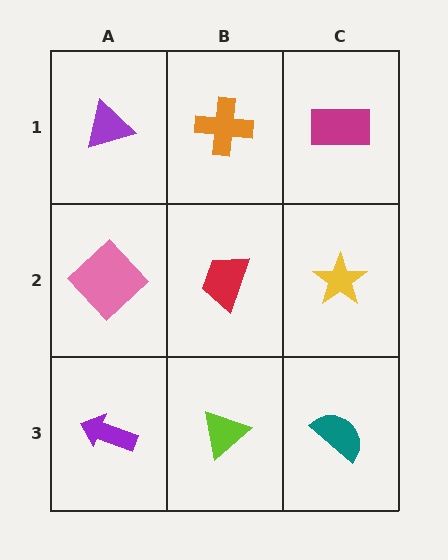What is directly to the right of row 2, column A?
A red trapezoid.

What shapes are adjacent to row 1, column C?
A yellow star (row 2, column C), an orange cross (row 1, column B).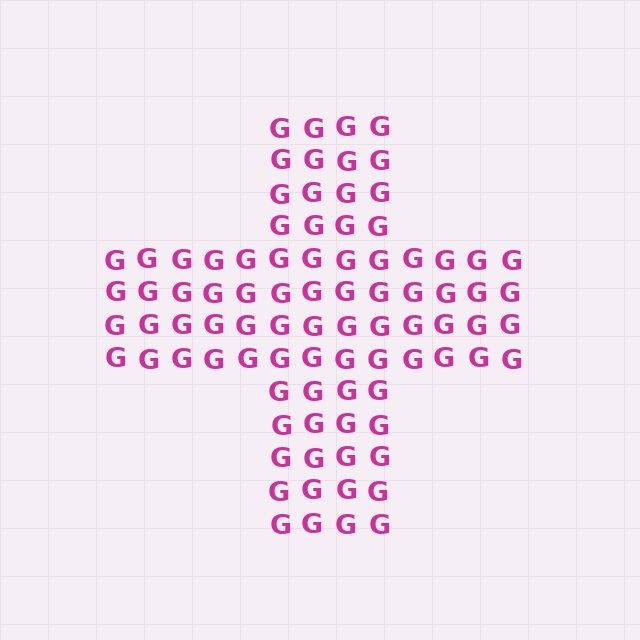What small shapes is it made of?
It is made of small letter G's.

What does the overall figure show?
The overall figure shows a cross.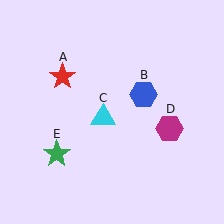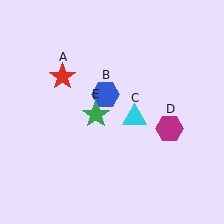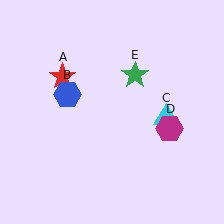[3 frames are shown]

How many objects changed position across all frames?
3 objects changed position: blue hexagon (object B), cyan triangle (object C), green star (object E).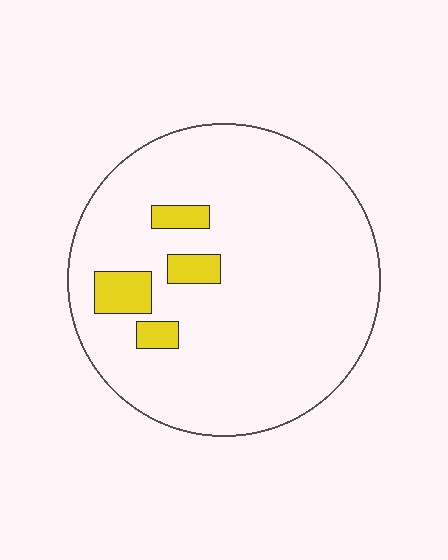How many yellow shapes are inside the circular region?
4.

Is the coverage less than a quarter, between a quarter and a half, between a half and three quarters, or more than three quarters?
Less than a quarter.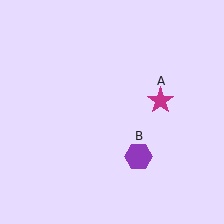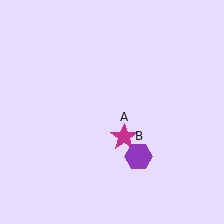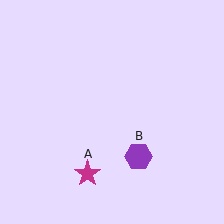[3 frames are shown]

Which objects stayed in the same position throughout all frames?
Purple hexagon (object B) remained stationary.